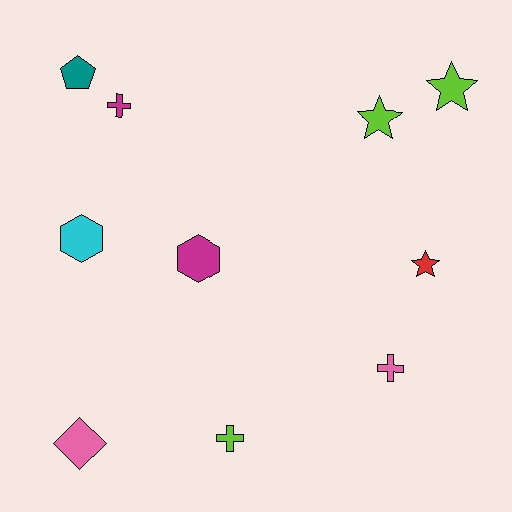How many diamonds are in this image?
There is 1 diamond.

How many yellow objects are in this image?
There are no yellow objects.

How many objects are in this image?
There are 10 objects.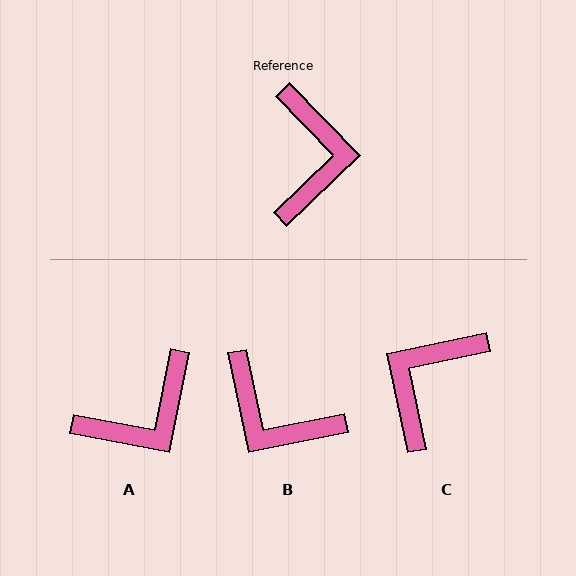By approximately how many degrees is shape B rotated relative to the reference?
Approximately 123 degrees clockwise.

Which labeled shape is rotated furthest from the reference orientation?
C, about 148 degrees away.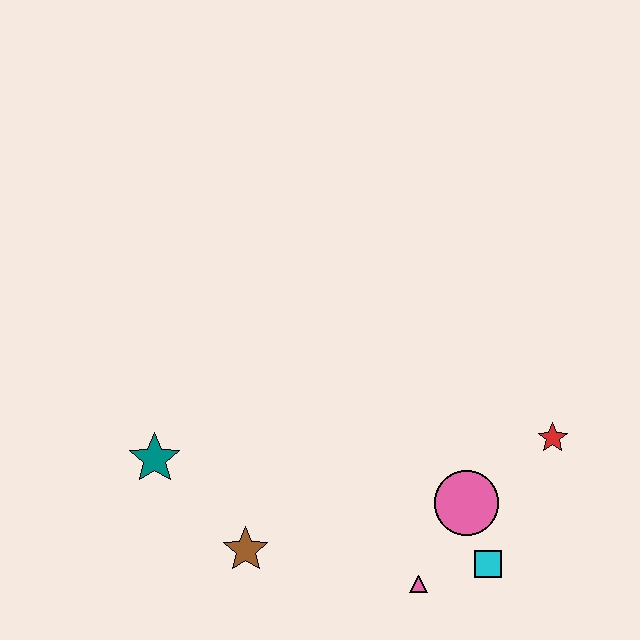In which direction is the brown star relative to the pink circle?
The brown star is to the left of the pink circle.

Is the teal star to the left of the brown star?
Yes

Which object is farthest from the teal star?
The red star is farthest from the teal star.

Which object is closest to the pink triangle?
The cyan square is closest to the pink triangle.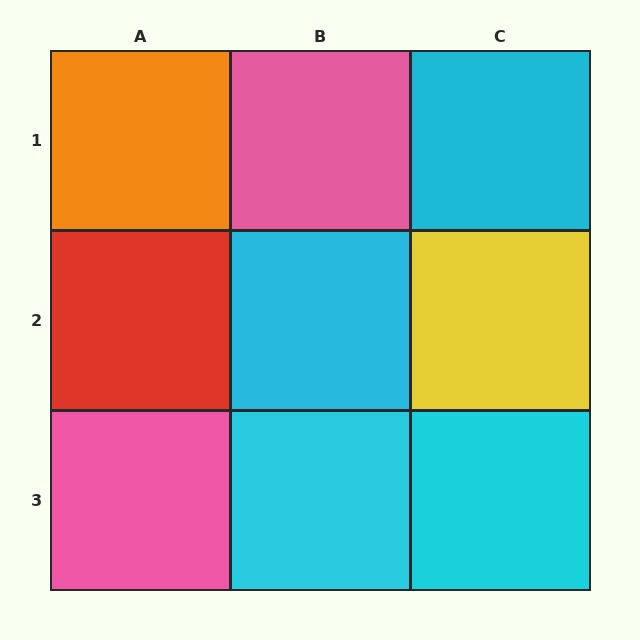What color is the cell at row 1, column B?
Pink.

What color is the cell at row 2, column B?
Cyan.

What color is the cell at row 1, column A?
Orange.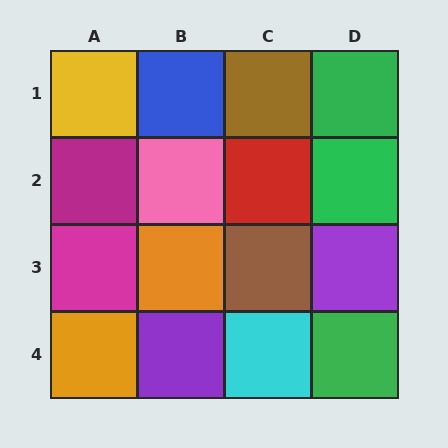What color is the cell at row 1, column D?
Green.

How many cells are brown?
2 cells are brown.